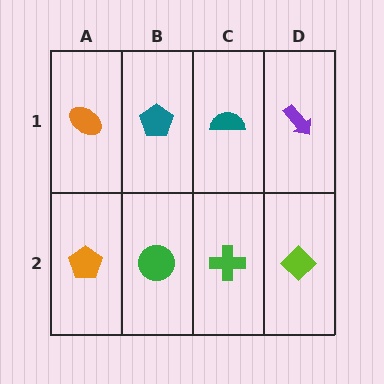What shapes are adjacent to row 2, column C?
A teal semicircle (row 1, column C), a green circle (row 2, column B), a lime diamond (row 2, column D).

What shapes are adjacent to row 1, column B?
A green circle (row 2, column B), an orange ellipse (row 1, column A), a teal semicircle (row 1, column C).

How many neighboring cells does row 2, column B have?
3.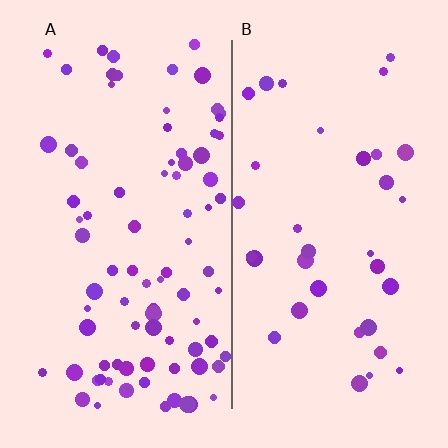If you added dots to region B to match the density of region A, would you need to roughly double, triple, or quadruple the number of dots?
Approximately triple.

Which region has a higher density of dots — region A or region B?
A (the left).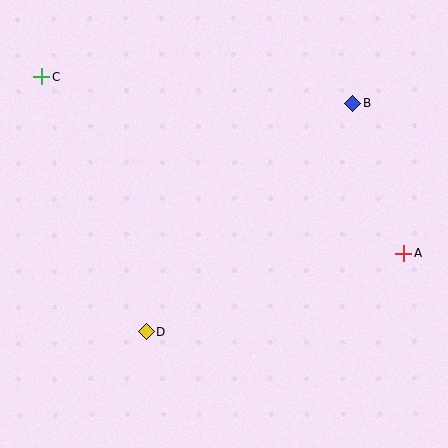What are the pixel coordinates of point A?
Point A is at (404, 254).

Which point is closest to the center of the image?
Point D at (147, 332) is closest to the center.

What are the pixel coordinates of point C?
Point C is at (41, 76).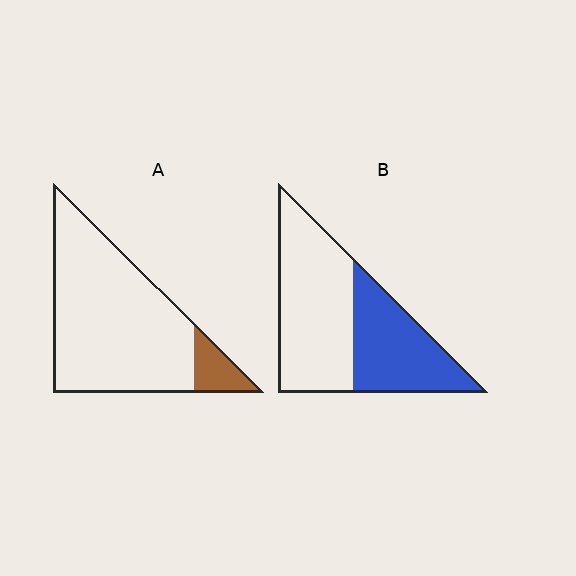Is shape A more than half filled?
No.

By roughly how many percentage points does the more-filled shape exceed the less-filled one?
By roughly 30 percentage points (B over A).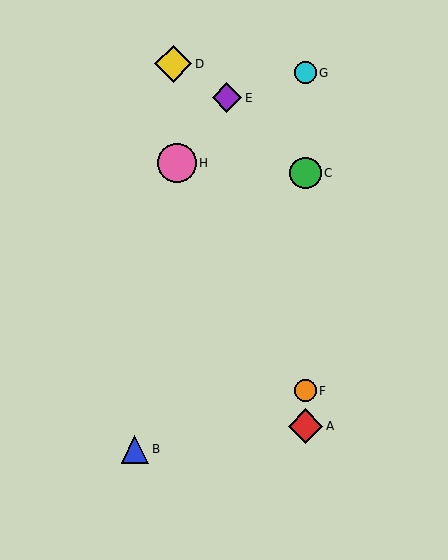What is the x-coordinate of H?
Object H is at x≈177.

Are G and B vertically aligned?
No, G is at x≈305 and B is at x≈135.